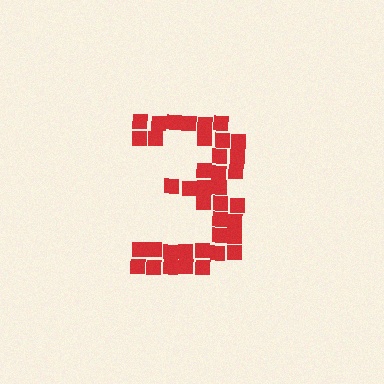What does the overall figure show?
The overall figure shows the digit 3.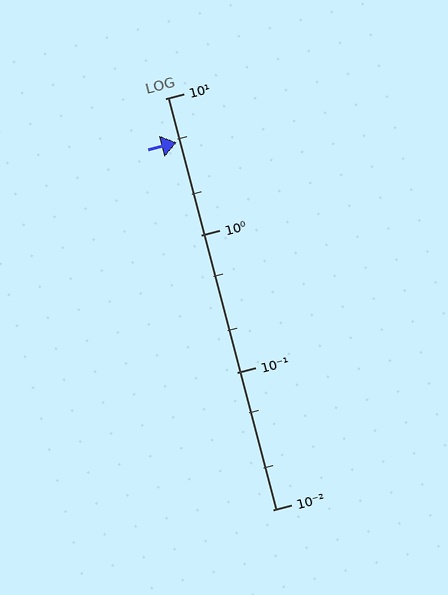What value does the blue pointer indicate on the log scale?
The pointer indicates approximately 4.8.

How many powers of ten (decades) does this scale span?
The scale spans 3 decades, from 0.01 to 10.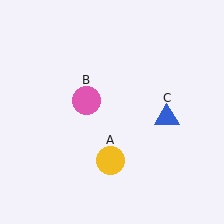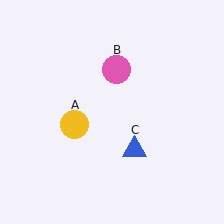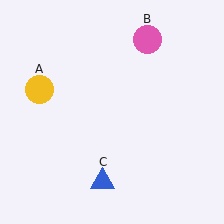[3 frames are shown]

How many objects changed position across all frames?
3 objects changed position: yellow circle (object A), pink circle (object B), blue triangle (object C).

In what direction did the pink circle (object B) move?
The pink circle (object B) moved up and to the right.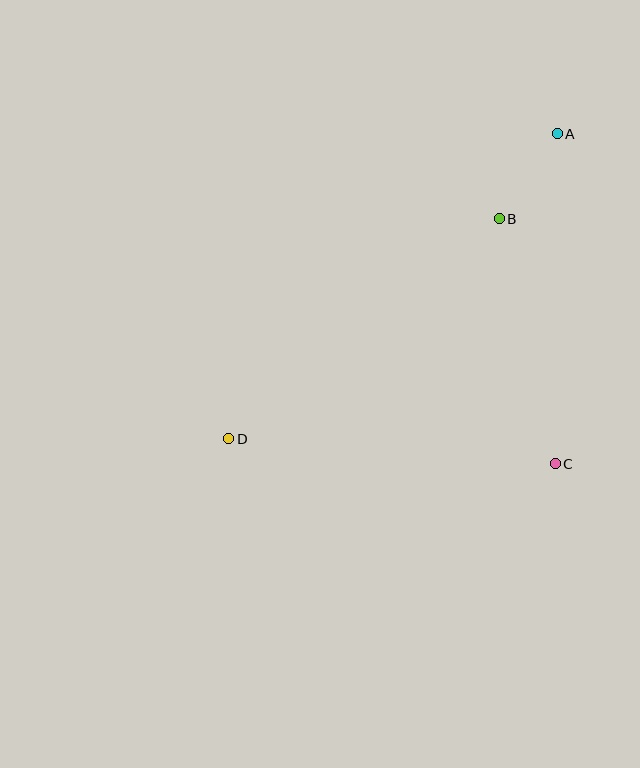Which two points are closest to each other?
Points A and B are closest to each other.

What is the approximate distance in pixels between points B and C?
The distance between B and C is approximately 251 pixels.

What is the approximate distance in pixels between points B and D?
The distance between B and D is approximately 349 pixels.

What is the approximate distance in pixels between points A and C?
The distance between A and C is approximately 330 pixels.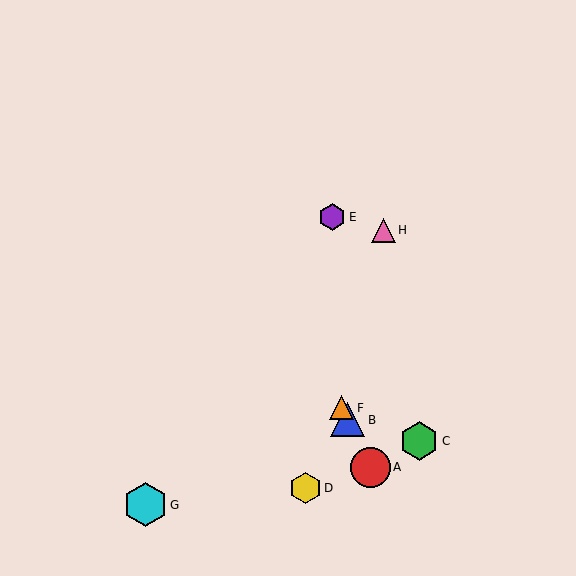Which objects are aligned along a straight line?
Objects A, B, F are aligned along a straight line.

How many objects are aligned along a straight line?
3 objects (A, B, F) are aligned along a straight line.